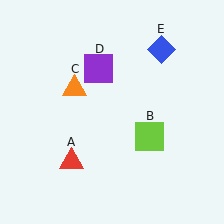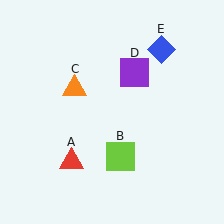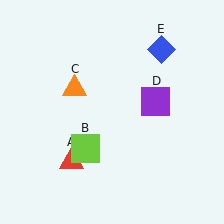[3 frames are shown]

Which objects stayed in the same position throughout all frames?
Red triangle (object A) and orange triangle (object C) and blue diamond (object E) remained stationary.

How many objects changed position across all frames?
2 objects changed position: lime square (object B), purple square (object D).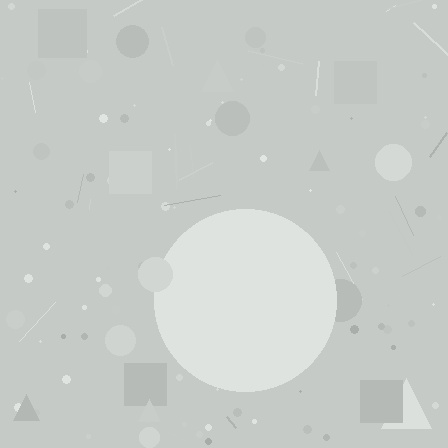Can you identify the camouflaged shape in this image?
The camouflaged shape is a circle.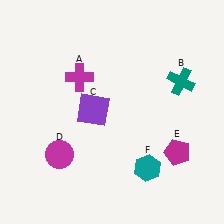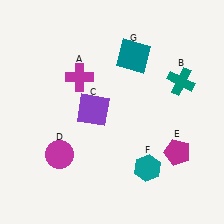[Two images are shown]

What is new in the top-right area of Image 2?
A teal square (G) was added in the top-right area of Image 2.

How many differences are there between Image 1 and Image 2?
There is 1 difference between the two images.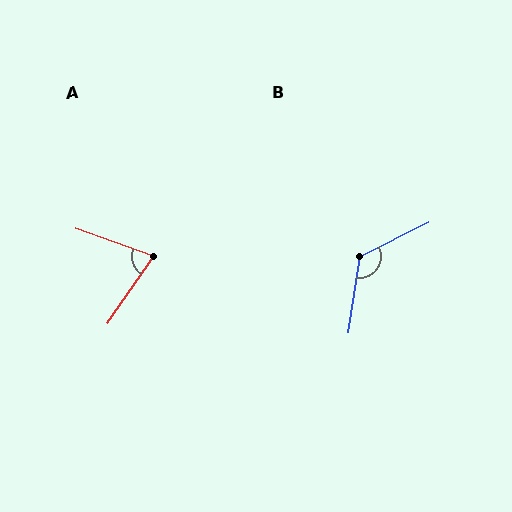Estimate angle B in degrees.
Approximately 125 degrees.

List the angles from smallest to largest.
A (75°), B (125°).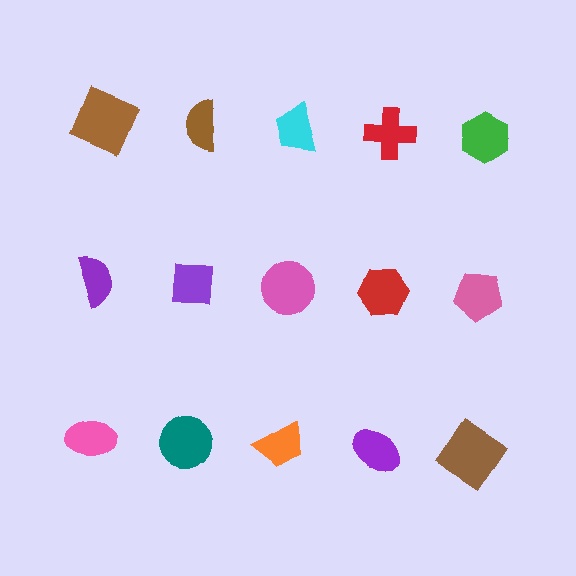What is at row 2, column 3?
A pink circle.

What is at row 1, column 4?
A red cross.